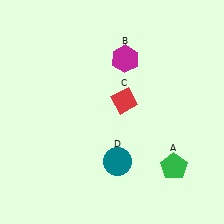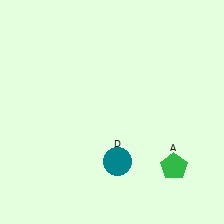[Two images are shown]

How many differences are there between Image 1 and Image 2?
There are 2 differences between the two images.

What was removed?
The red diamond (C), the magenta hexagon (B) were removed in Image 2.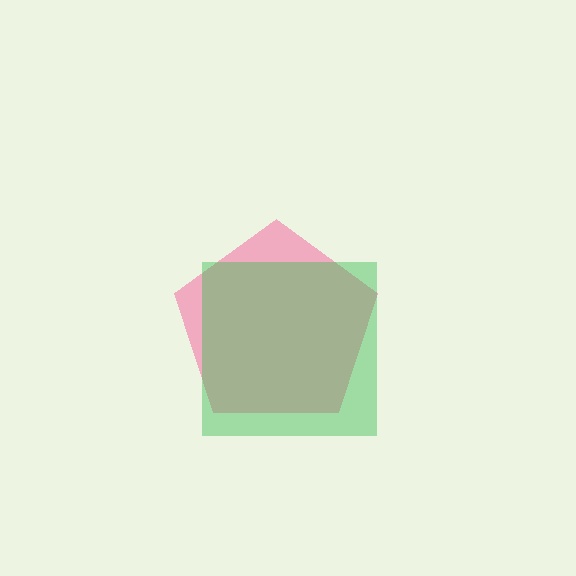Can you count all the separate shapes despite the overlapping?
Yes, there are 2 separate shapes.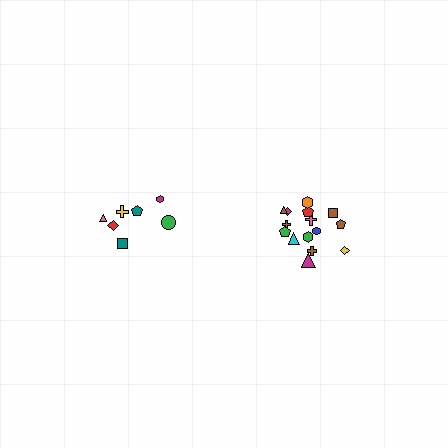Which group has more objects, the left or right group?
The right group.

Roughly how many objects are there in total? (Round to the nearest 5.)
Roughly 20 objects in total.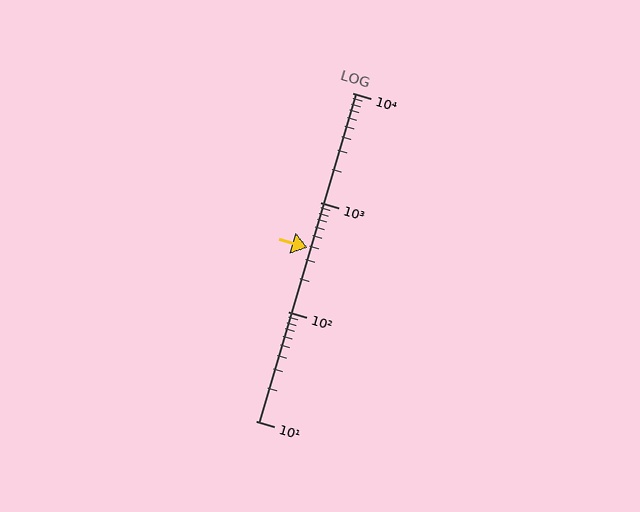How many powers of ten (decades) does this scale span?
The scale spans 3 decades, from 10 to 10000.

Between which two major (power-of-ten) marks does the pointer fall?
The pointer is between 100 and 1000.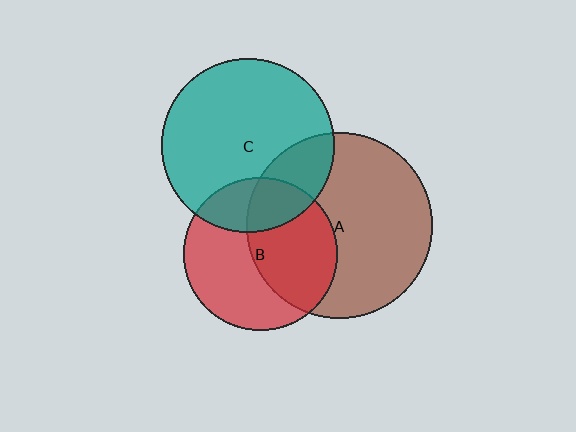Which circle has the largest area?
Circle A (brown).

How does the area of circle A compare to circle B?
Approximately 1.5 times.